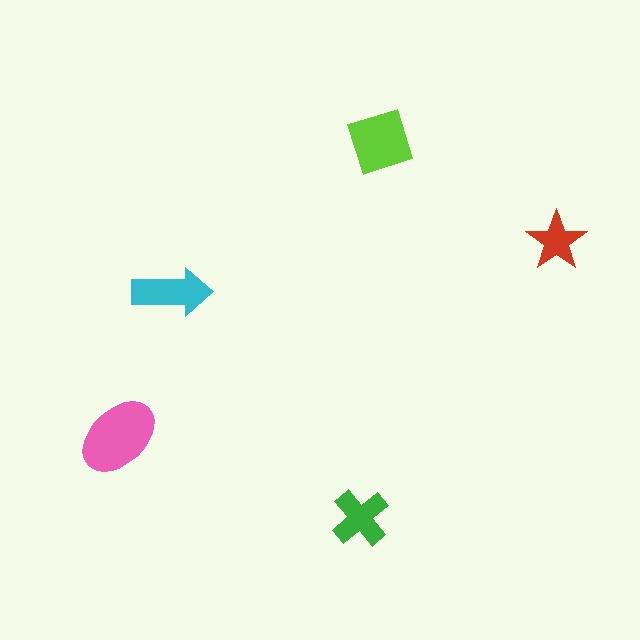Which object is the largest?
The pink ellipse.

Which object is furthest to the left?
The pink ellipse is leftmost.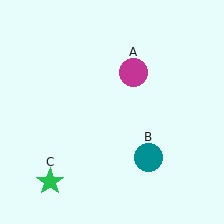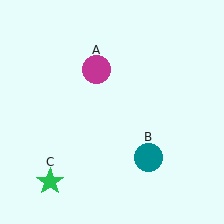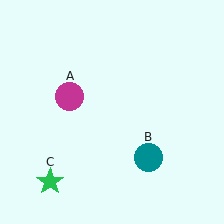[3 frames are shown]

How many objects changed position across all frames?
1 object changed position: magenta circle (object A).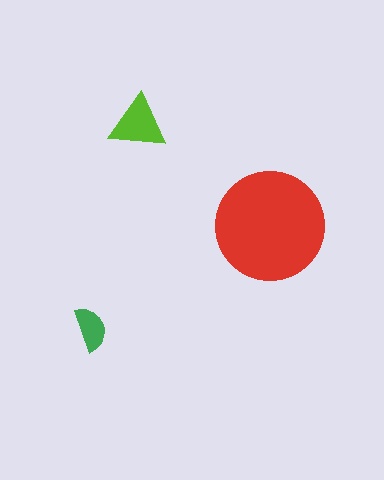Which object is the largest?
The red circle.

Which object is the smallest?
The green semicircle.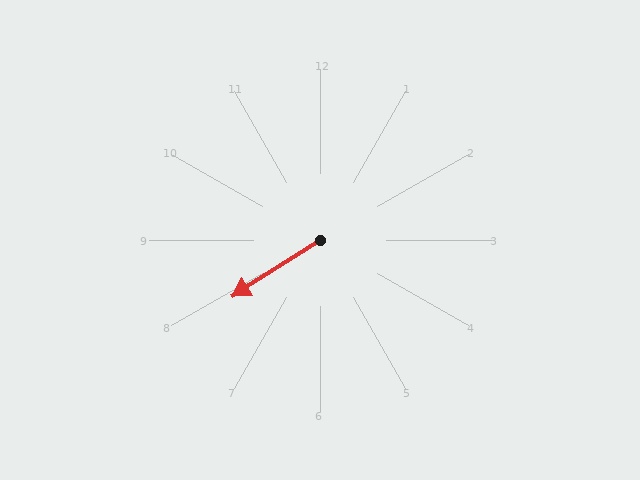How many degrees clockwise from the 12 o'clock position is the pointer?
Approximately 237 degrees.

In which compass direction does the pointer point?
Southwest.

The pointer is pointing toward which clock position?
Roughly 8 o'clock.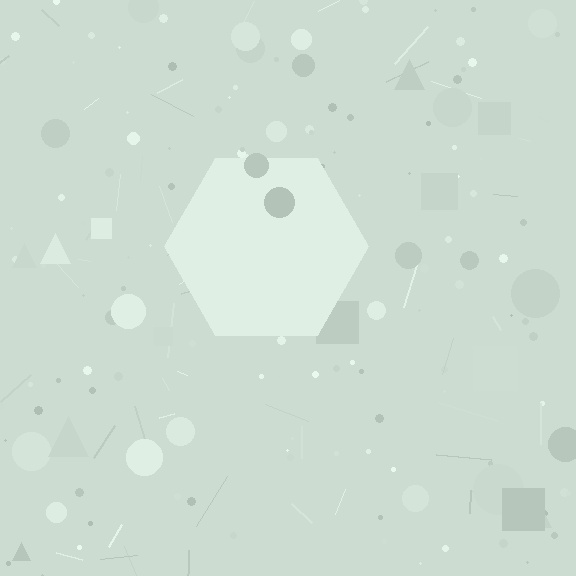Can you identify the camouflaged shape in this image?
The camouflaged shape is a hexagon.